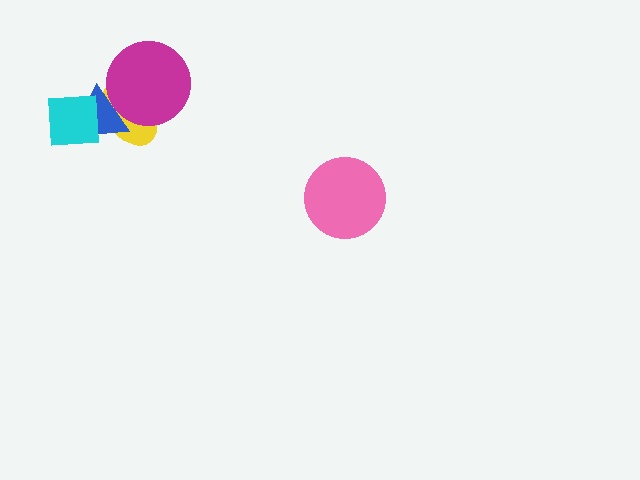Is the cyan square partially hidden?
No, no other shape covers it.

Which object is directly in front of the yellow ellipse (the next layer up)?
The blue triangle is directly in front of the yellow ellipse.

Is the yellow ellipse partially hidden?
Yes, it is partially covered by another shape.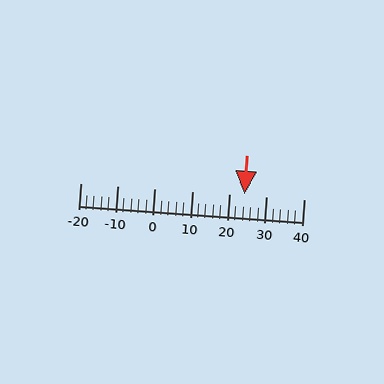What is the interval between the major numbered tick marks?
The major tick marks are spaced 10 units apart.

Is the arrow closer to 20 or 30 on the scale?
The arrow is closer to 20.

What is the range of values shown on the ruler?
The ruler shows values from -20 to 40.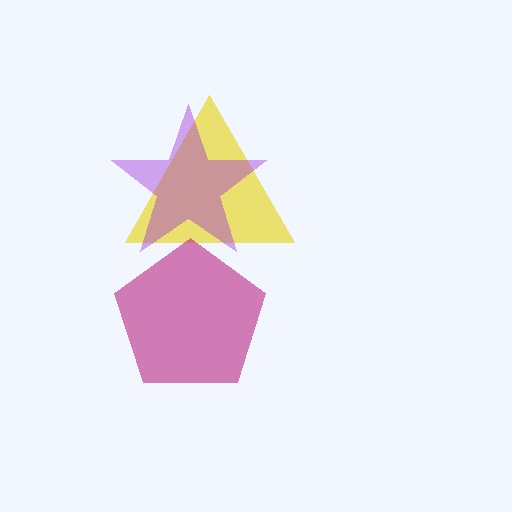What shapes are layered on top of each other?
The layered shapes are: a yellow triangle, a magenta pentagon, a purple star.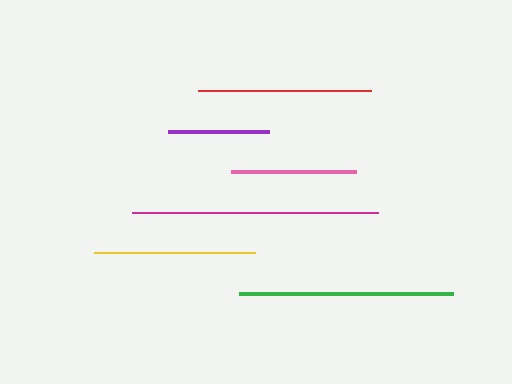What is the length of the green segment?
The green segment is approximately 213 pixels long.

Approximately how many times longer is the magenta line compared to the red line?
The magenta line is approximately 1.4 times the length of the red line.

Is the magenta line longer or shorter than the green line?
The magenta line is longer than the green line.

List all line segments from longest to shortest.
From longest to shortest: magenta, green, red, yellow, pink, purple.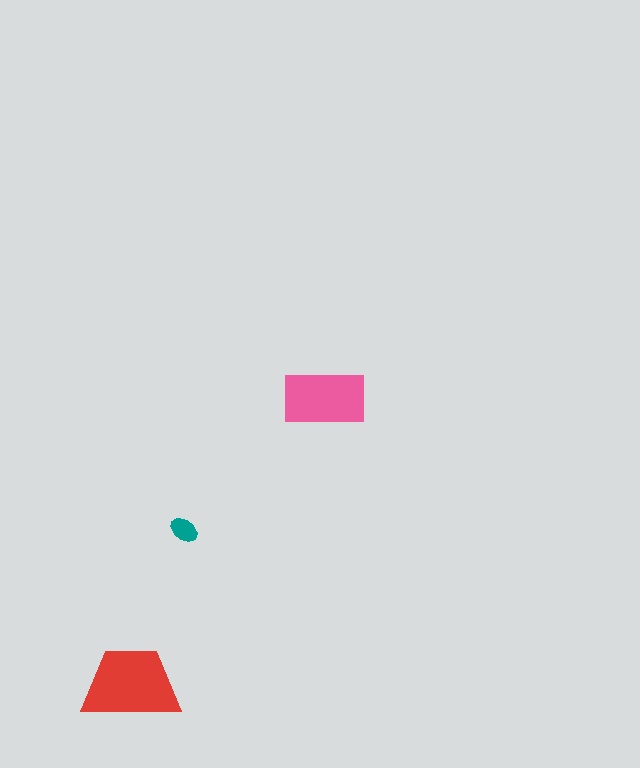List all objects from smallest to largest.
The teal ellipse, the pink rectangle, the red trapezoid.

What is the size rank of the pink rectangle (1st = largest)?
2nd.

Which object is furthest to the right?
The pink rectangle is rightmost.